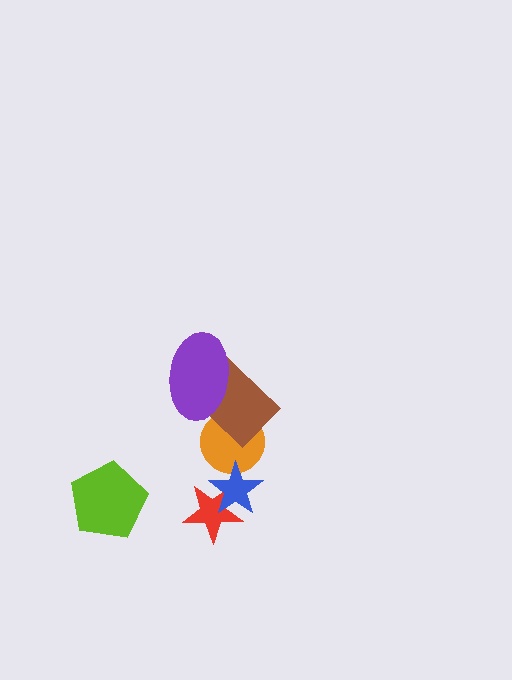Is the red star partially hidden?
Yes, it is partially covered by another shape.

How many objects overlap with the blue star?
2 objects overlap with the blue star.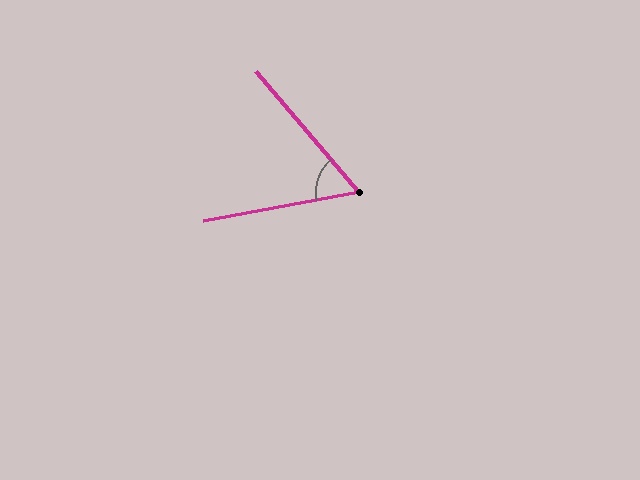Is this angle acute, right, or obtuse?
It is acute.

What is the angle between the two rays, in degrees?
Approximately 61 degrees.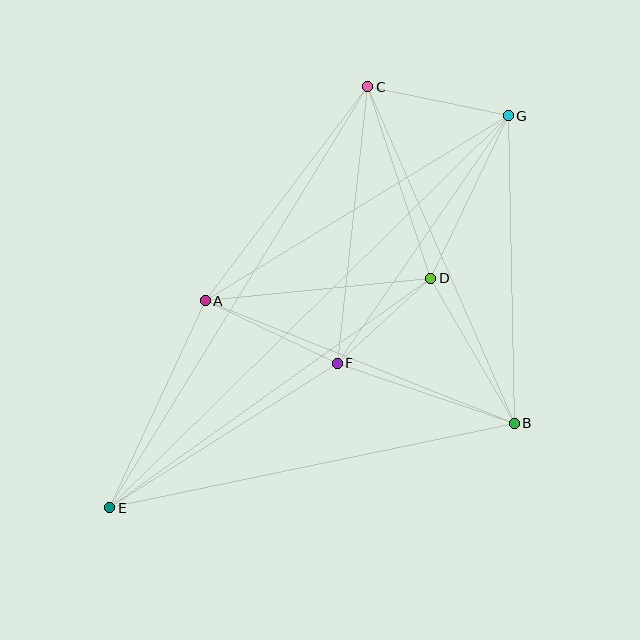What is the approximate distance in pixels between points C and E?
The distance between C and E is approximately 494 pixels.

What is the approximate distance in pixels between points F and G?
The distance between F and G is approximately 301 pixels.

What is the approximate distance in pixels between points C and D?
The distance between C and D is approximately 201 pixels.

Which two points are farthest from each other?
Points E and G are farthest from each other.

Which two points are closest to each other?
Points D and F are closest to each other.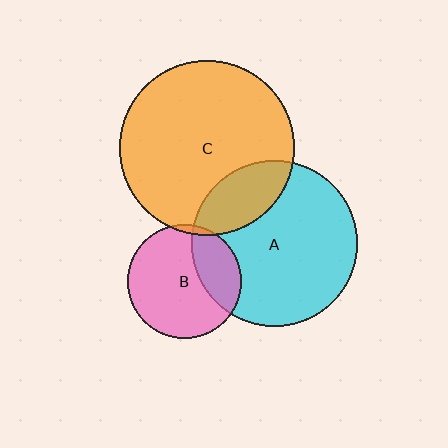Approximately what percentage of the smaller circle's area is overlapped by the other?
Approximately 30%.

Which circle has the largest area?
Circle C (orange).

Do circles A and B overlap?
Yes.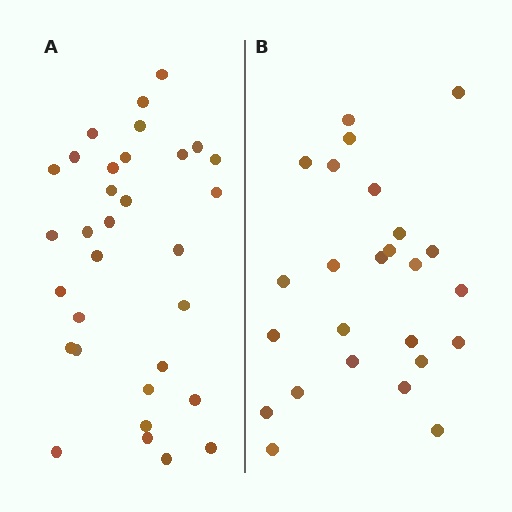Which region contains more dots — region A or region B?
Region A (the left region) has more dots.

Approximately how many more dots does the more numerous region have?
Region A has roughly 8 or so more dots than region B.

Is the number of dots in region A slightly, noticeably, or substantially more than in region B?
Region A has noticeably more, but not dramatically so. The ratio is roughly 1.3 to 1.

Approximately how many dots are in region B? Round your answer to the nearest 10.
About 20 dots. (The exact count is 25, which rounds to 20.)